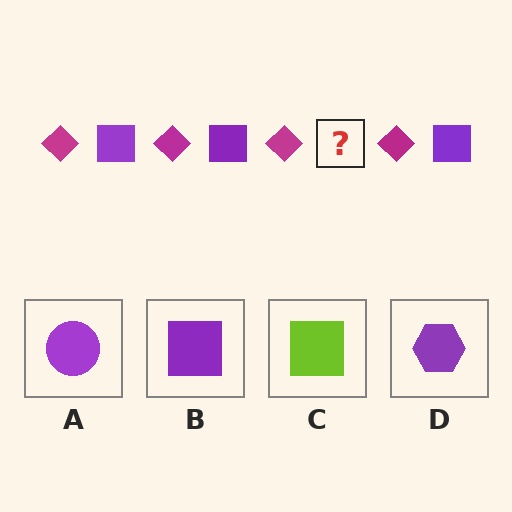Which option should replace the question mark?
Option B.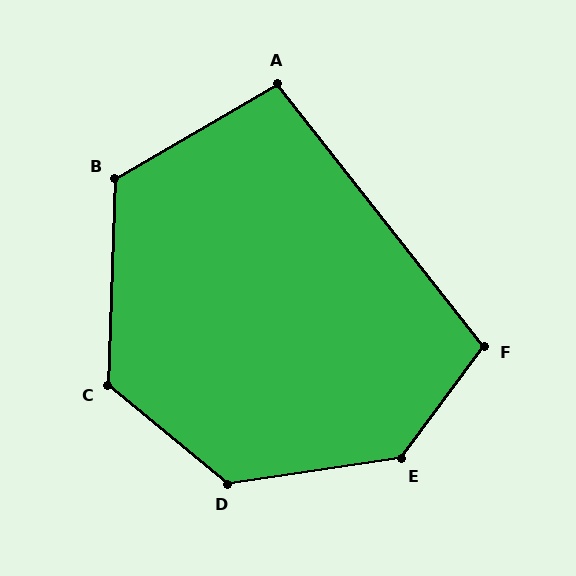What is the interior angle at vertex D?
Approximately 132 degrees (obtuse).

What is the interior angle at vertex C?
Approximately 127 degrees (obtuse).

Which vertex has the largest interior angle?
E, at approximately 135 degrees.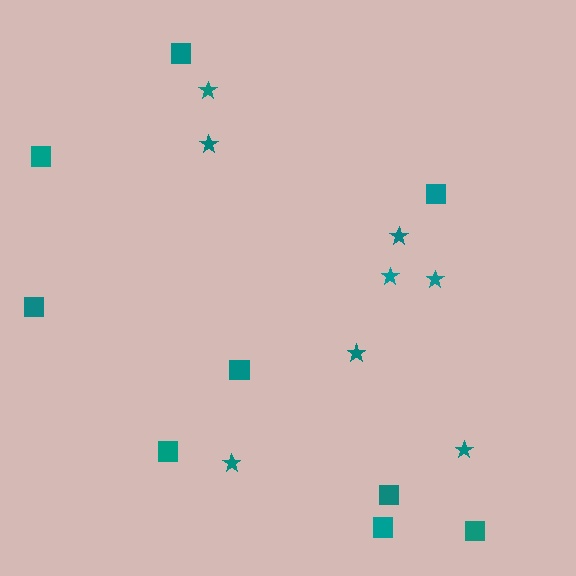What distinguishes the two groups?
There are 2 groups: one group of stars (8) and one group of squares (9).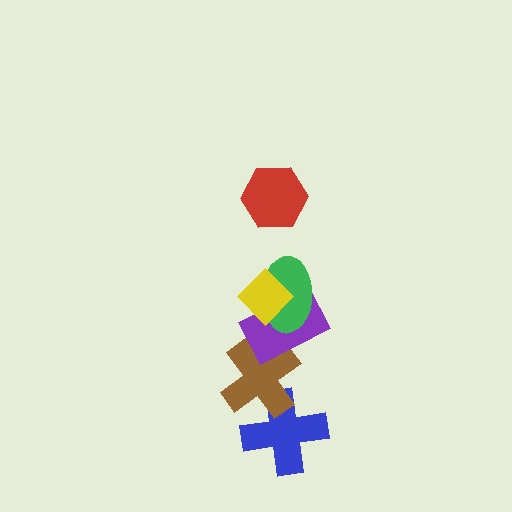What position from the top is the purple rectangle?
The purple rectangle is 4th from the top.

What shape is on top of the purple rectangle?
The green ellipse is on top of the purple rectangle.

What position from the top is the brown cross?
The brown cross is 5th from the top.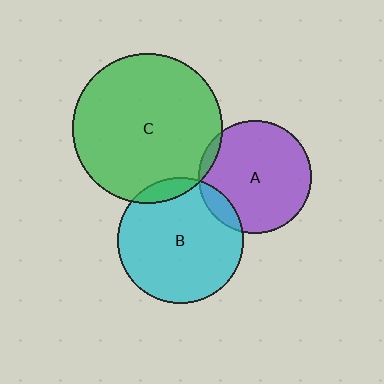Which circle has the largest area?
Circle C (green).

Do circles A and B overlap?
Yes.